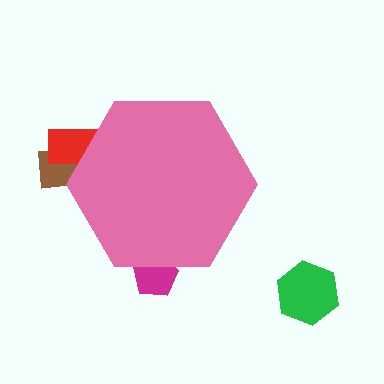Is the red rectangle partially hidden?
Yes, the red rectangle is partially hidden behind the pink hexagon.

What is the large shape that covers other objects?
A pink hexagon.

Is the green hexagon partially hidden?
No, the green hexagon is fully visible.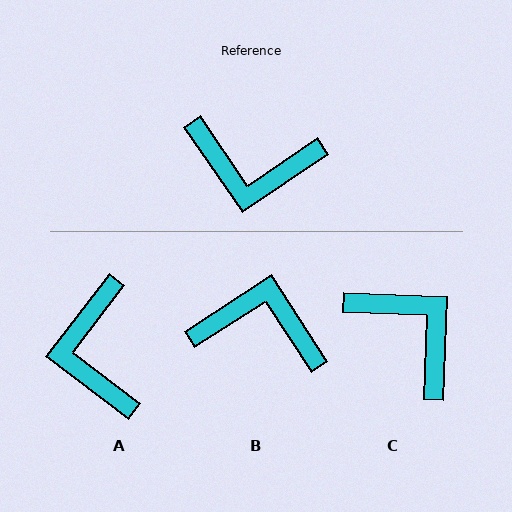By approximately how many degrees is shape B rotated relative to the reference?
Approximately 179 degrees counter-clockwise.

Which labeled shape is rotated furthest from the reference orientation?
B, about 179 degrees away.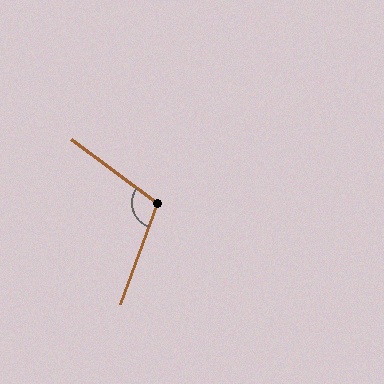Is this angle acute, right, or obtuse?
It is obtuse.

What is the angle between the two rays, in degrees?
Approximately 106 degrees.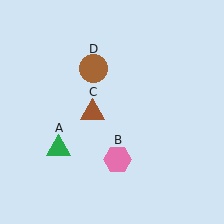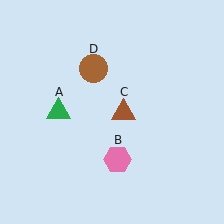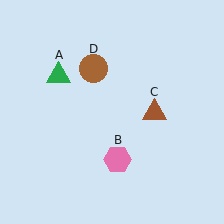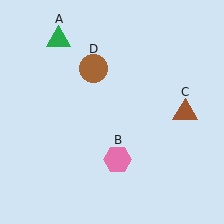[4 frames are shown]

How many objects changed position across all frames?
2 objects changed position: green triangle (object A), brown triangle (object C).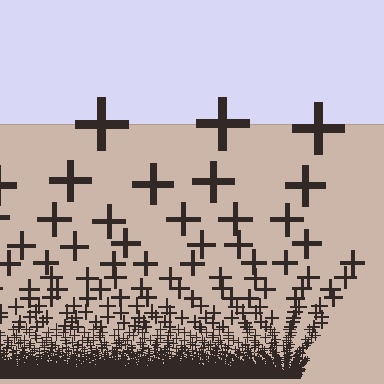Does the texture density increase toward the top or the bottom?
Density increases toward the bottom.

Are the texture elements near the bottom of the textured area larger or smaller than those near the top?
Smaller. The gradient is inverted — elements near the bottom are smaller and denser.